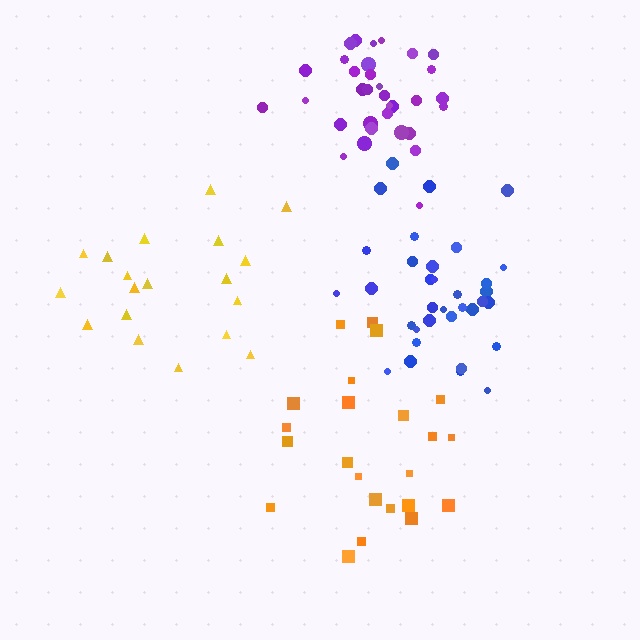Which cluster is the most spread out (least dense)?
Yellow.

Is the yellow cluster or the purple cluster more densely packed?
Purple.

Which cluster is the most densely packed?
Purple.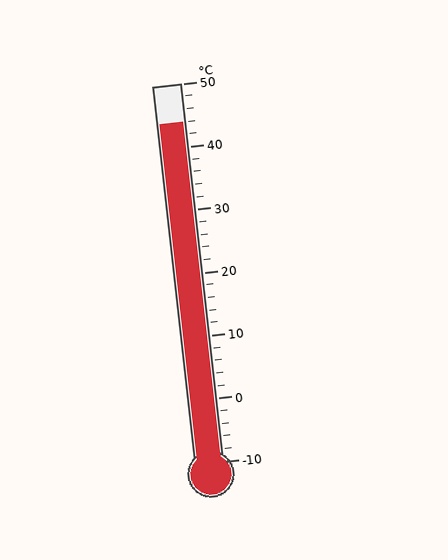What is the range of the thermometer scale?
The thermometer scale ranges from -10°C to 50°C.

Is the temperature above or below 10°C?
The temperature is above 10°C.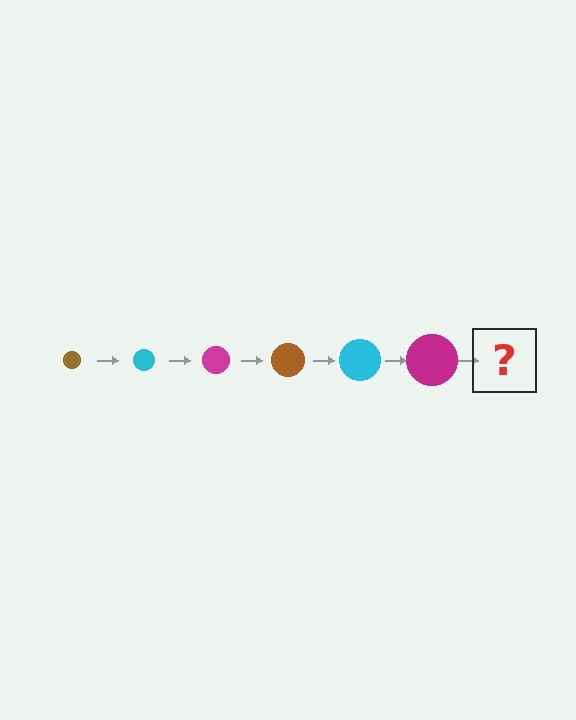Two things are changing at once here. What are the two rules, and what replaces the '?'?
The two rules are that the circle grows larger each step and the color cycles through brown, cyan, and magenta. The '?' should be a brown circle, larger than the previous one.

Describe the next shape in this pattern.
It should be a brown circle, larger than the previous one.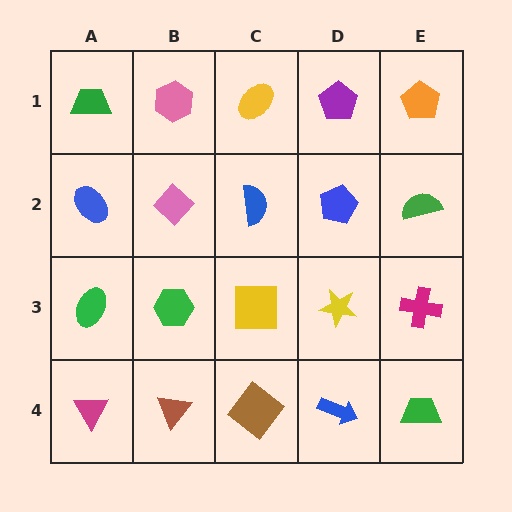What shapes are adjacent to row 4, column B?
A green hexagon (row 3, column B), a magenta triangle (row 4, column A), a brown diamond (row 4, column C).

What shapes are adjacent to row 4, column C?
A yellow square (row 3, column C), a brown triangle (row 4, column B), a blue arrow (row 4, column D).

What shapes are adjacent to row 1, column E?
A green semicircle (row 2, column E), a purple pentagon (row 1, column D).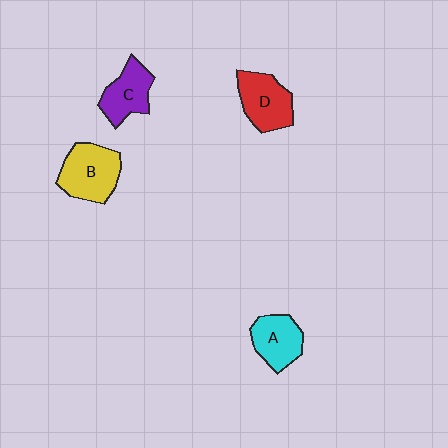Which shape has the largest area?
Shape B (yellow).